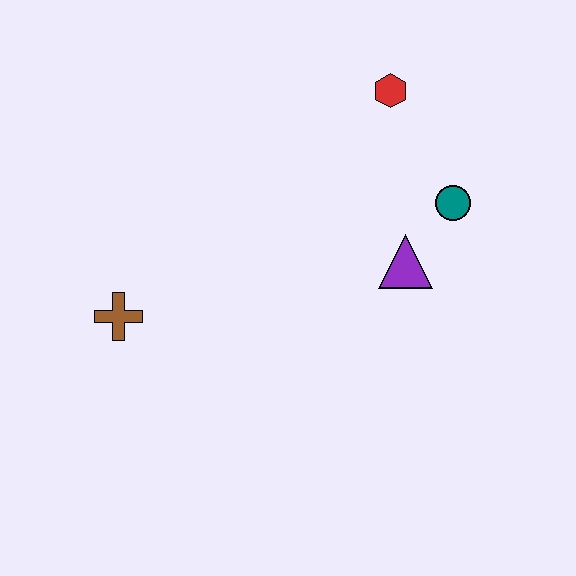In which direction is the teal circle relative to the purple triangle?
The teal circle is above the purple triangle.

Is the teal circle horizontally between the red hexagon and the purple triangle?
No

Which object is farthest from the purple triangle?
The brown cross is farthest from the purple triangle.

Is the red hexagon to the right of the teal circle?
No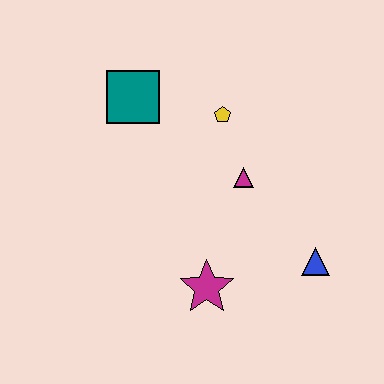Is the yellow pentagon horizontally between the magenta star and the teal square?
No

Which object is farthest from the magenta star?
The teal square is farthest from the magenta star.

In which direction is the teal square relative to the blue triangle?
The teal square is to the left of the blue triangle.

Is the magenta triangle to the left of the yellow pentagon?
No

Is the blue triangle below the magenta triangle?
Yes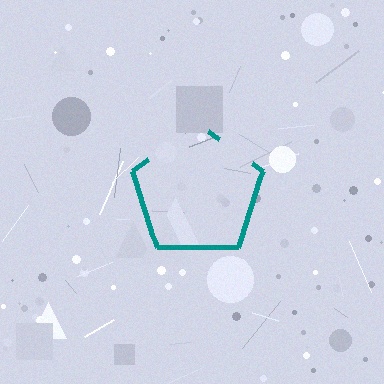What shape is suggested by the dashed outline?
The dashed outline suggests a pentagon.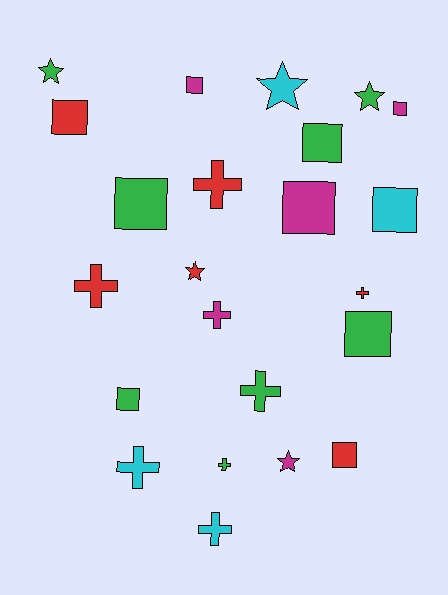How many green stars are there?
There are 2 green stars.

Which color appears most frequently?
Green, with 8 objects.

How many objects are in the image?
There are 23 objects.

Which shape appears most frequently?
Square, with 10 objects.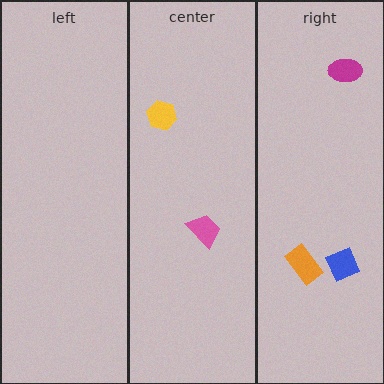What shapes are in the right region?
The orange rectangle, the magenta ellipse, the blue diamond.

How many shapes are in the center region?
2.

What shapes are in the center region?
The yellow hexagon, the pink trapezoid.